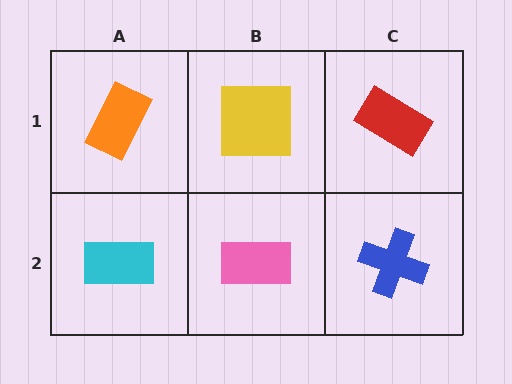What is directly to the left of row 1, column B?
An orange rectangle.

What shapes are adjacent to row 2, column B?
A yellow square (row 1, column B), a cyan rectangle (row 2, column A), a blue cross (row 2, column C).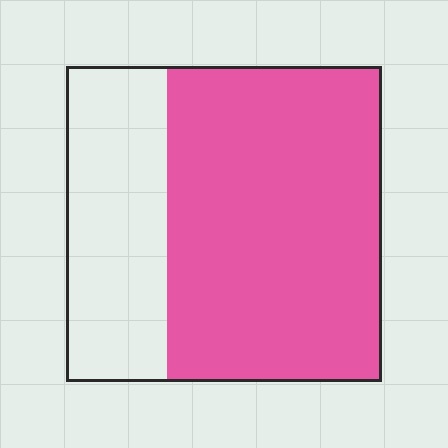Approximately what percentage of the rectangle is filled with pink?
Approximately 70%.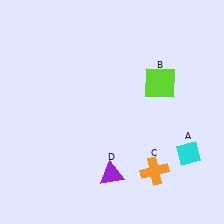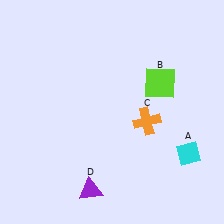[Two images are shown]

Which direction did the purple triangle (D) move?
The purple triangle (D) moved left.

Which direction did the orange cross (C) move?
The orange cross (C) moved up.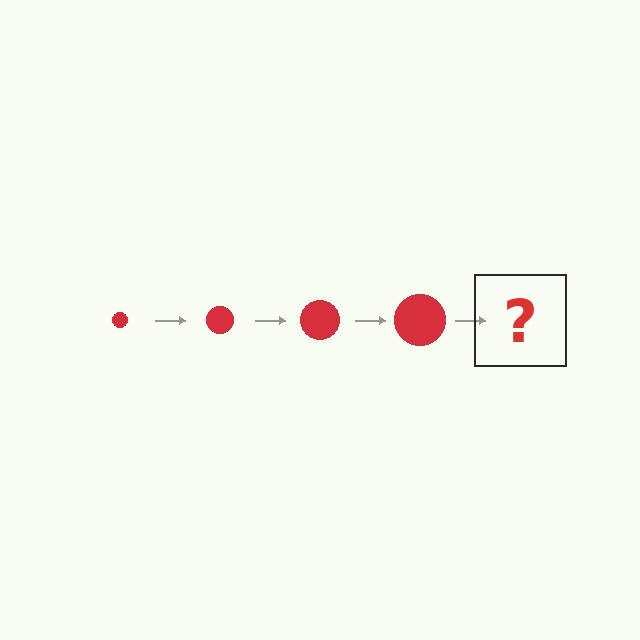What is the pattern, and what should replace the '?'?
The pattern is that the circle gets progressively larger each step. The '?' should be a red circle, larger than the previous one.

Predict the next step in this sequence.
The next step is a red circle, larger than the previous one.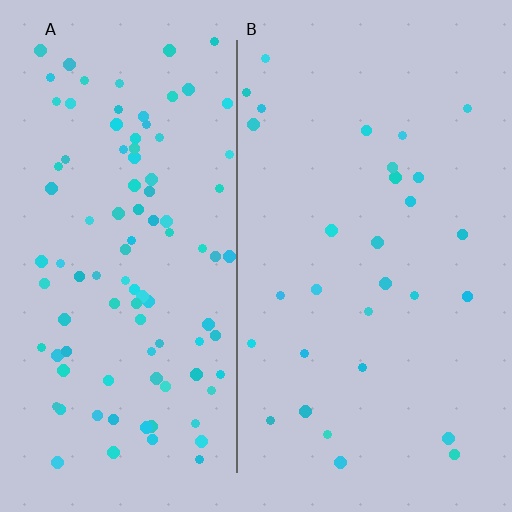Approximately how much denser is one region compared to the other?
Approximately 3.3× — region A over region B.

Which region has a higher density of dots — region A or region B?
A (the left).